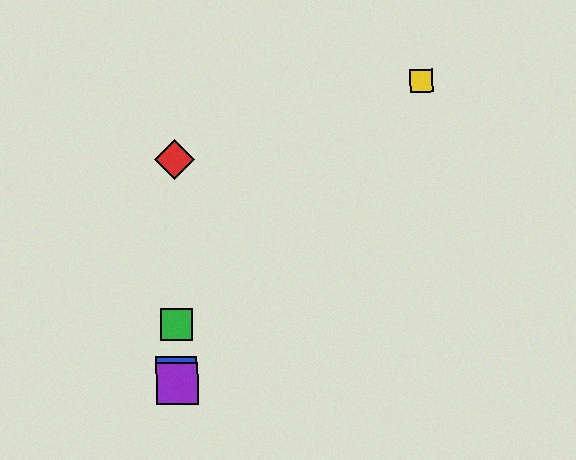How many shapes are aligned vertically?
4 shapes (the red diamond, the blue square, the green square, the purple square) are aligned vertically.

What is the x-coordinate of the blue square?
The blue square is at x≈177.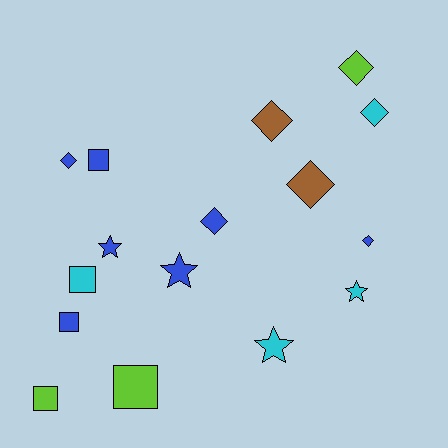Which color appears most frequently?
Blue, with 7 objects.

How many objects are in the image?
There are 16 objects.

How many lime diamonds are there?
There is 1 lime diamond.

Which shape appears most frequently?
Diamond, with 7 objects.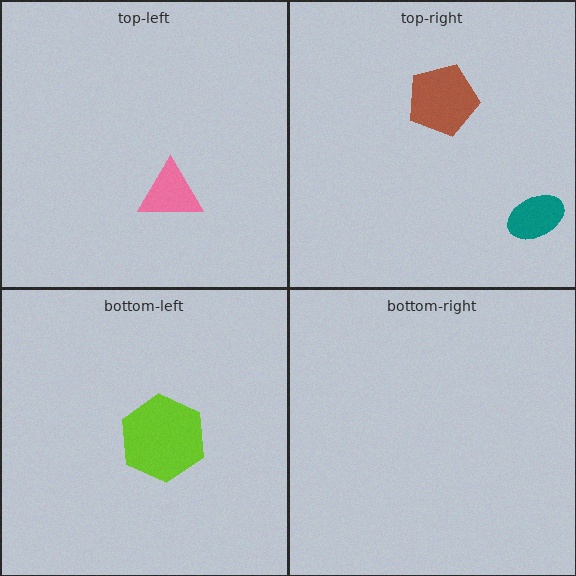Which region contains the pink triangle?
The top-left region.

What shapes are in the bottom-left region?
The lime hexagon.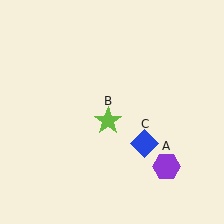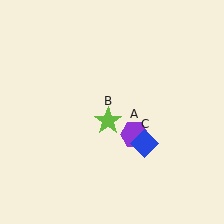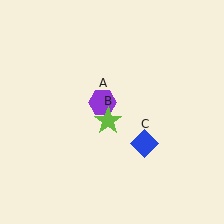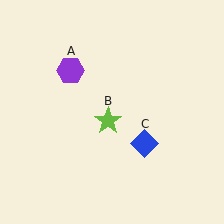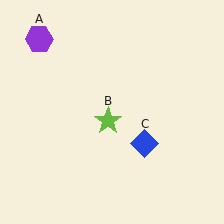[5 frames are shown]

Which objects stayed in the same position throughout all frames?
Lime star (object B) and blue diamond (object C) remained stationary.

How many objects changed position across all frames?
1 object changed position: purple hexagon (object A).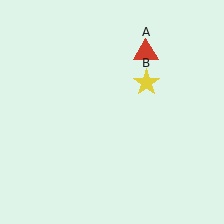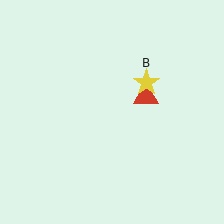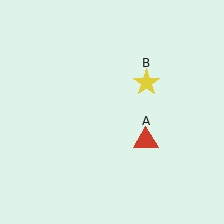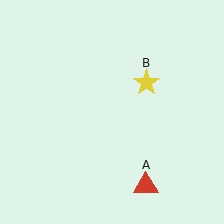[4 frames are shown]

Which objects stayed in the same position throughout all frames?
Yellow star (object B) remained stationary.